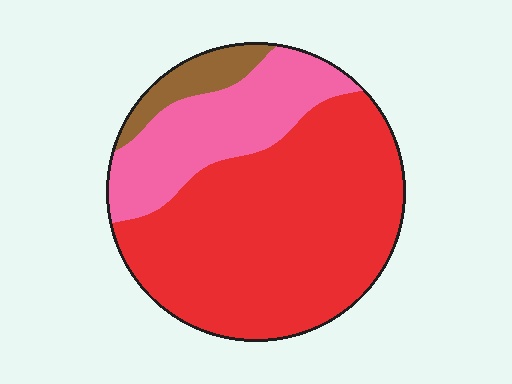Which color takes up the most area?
Red, at roughly 65%.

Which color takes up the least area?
Brown, at roughly 10%.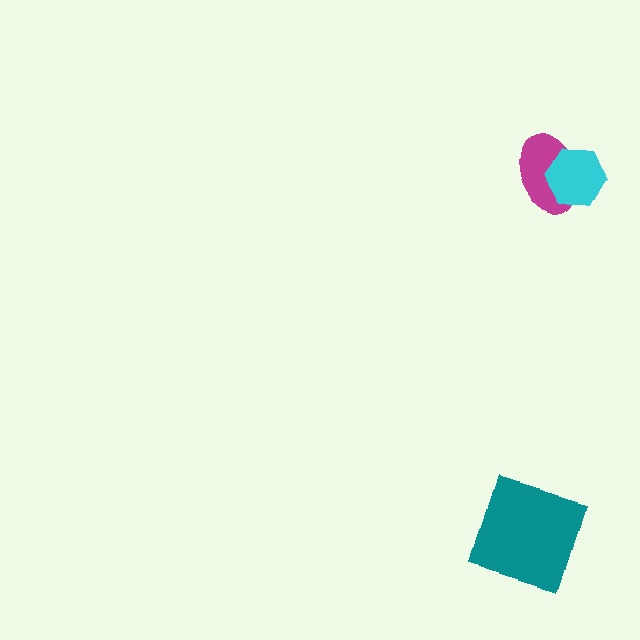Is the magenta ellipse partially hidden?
Yes, it is partially covered by another shape.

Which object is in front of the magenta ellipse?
The cyan hexagon is in front of the magenta ellipse.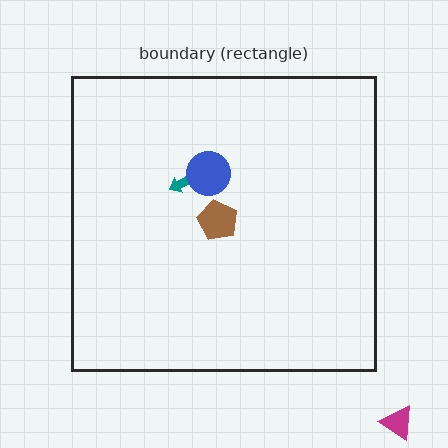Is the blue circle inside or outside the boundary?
Inside.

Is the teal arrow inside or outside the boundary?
Inside.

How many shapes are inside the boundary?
3 inside, 1 outside.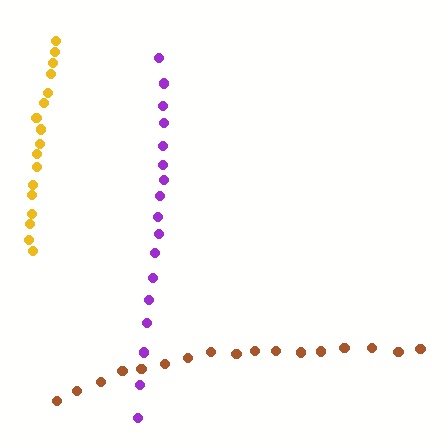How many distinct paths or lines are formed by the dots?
There are 3 distinct paths.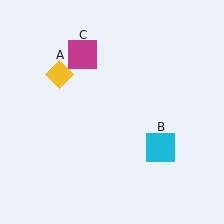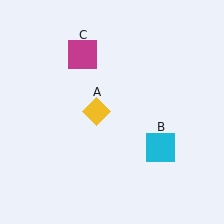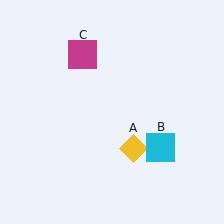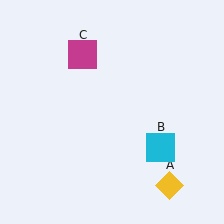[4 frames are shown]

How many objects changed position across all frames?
1 object changed position: yellow diamond (object A).